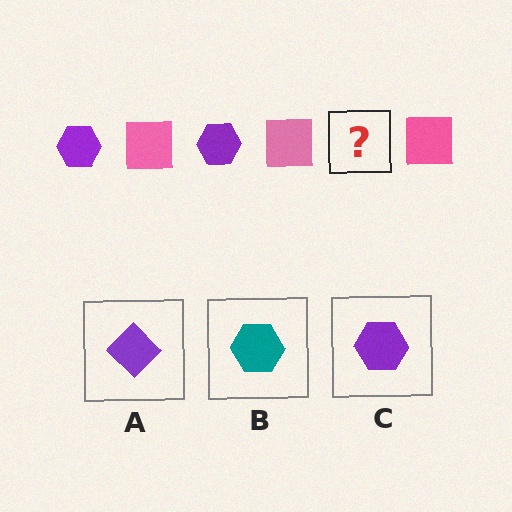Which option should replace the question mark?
Option C.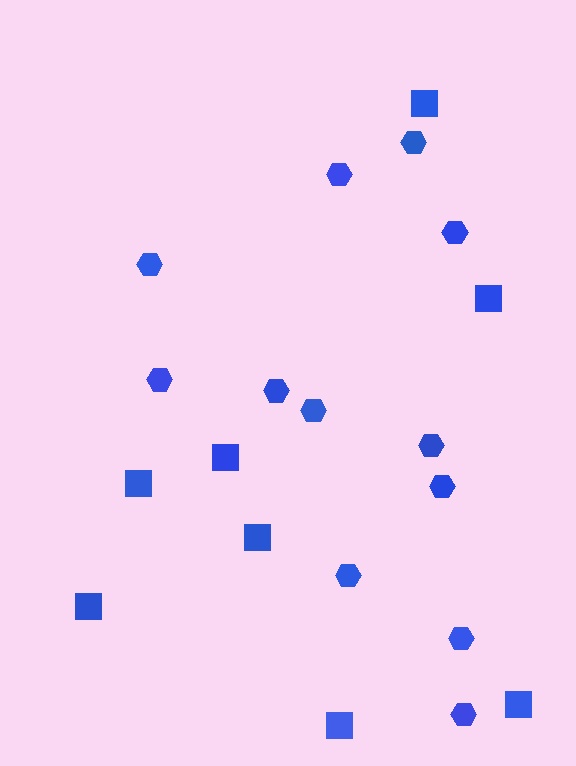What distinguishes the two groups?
There are 2 groups: one group of squares (8) and one group of hexagons (12).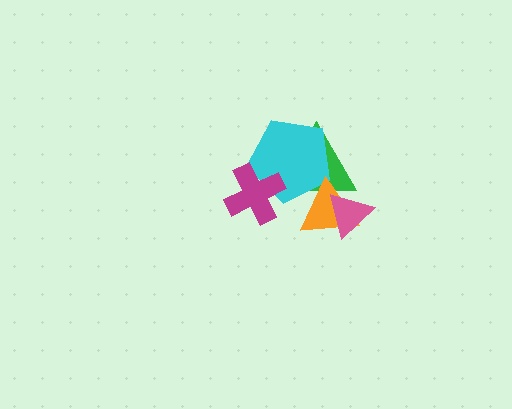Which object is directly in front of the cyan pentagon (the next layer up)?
The orange triangle is directly in front of the cyan pentagon.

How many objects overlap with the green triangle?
4 objects overlap with the green triangle.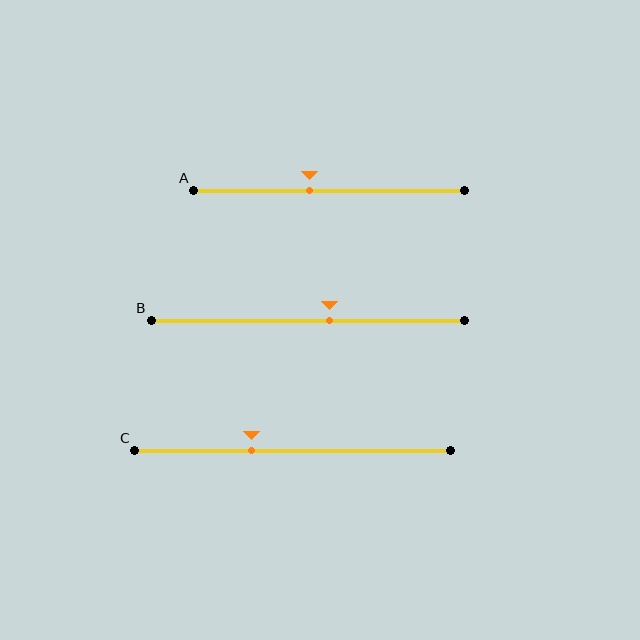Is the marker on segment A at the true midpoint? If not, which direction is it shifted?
No, the marker on segment A is shifted to the left by about 7% of the segment length.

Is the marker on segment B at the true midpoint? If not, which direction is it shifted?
No, the marker on segment B is shifted to the right by about 7% of the segment length.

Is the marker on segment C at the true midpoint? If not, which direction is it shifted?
No, the marker on segment C is shifted to the left by about 13% of the segment length.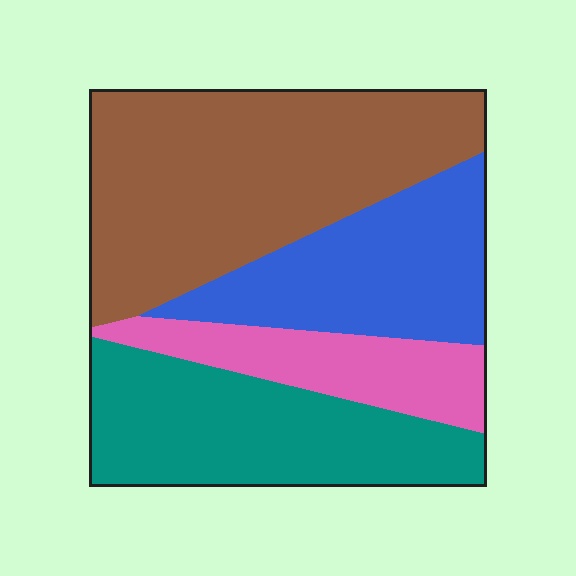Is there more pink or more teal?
Teal.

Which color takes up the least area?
Pink, at roughly 15%.